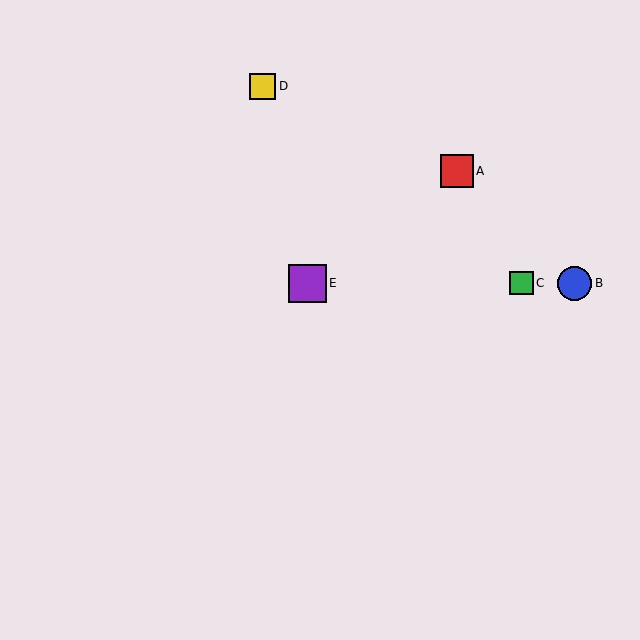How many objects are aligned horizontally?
3 objects (B, C, E) are aligned horizontally.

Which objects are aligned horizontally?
Objects B, C, E are aligned horizontally.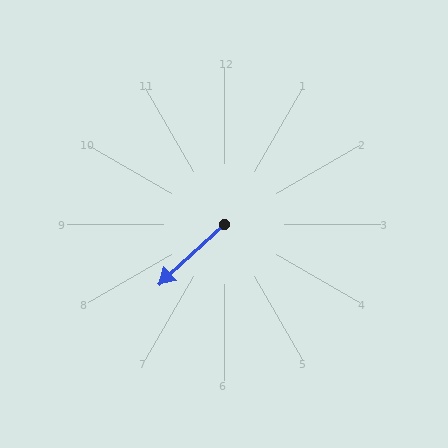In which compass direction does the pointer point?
Southwest.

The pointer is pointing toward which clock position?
Roughly 8 o'clock.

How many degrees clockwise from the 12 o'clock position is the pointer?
Approximately 227 degrees.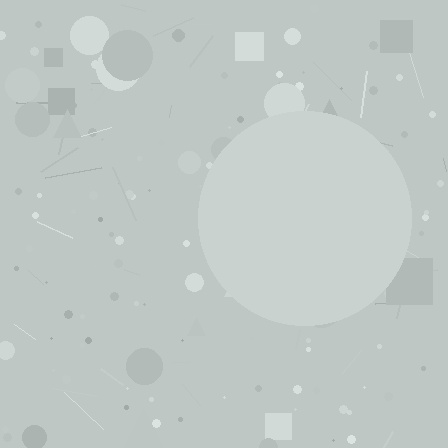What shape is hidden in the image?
A circle is hidden in the image.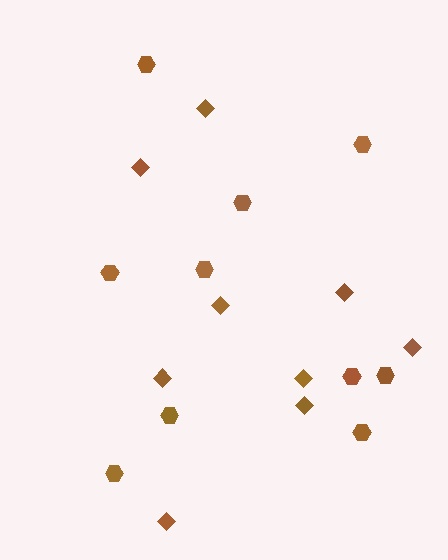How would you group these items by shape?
There are 2 groups: one group of hexagons (10) and one group of diamonds (9).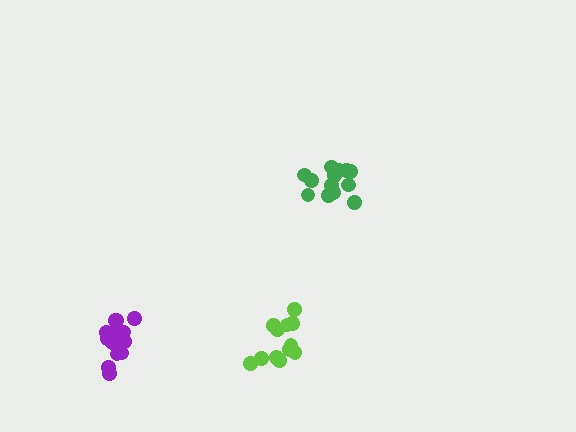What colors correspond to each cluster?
The clusters are colored: purple, green, lime.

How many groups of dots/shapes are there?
There are 3 groups.